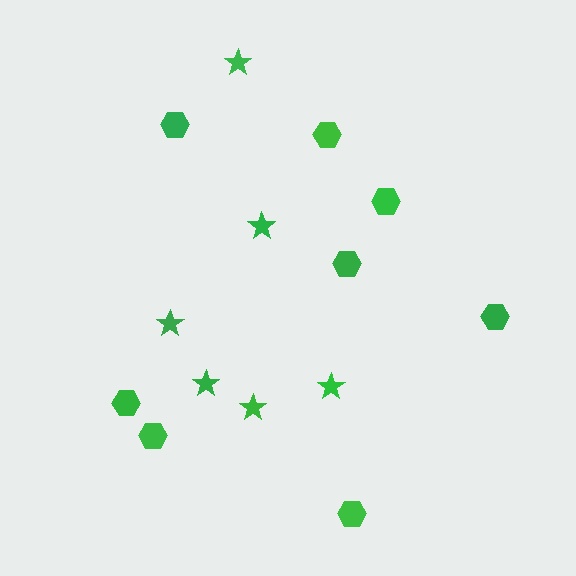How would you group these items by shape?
There are 2 groups: one group of hexagons (8) and one group of stars (6).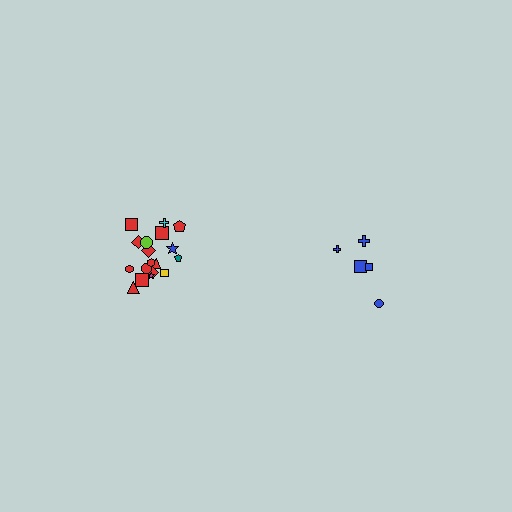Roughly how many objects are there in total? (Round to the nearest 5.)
Roughly 25 objects in total.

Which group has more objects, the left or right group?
The left group.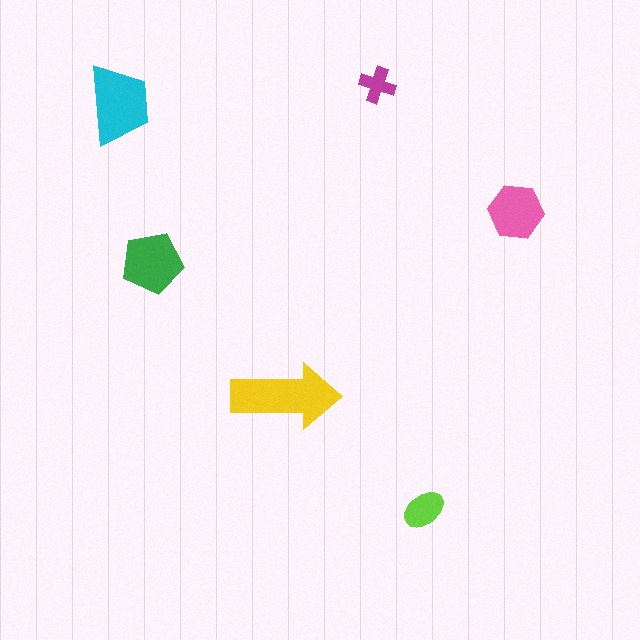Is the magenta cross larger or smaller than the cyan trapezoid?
Smaller.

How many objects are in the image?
There are 6 objects in the image.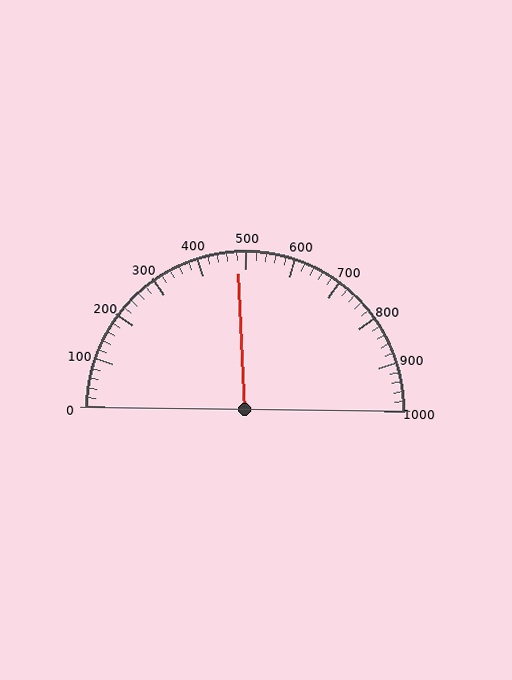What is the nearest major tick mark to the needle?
The nearest major tick mark is 500.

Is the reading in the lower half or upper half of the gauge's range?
The reading is in the lower half of the range (0 to 1000).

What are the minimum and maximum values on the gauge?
The gauge ranges from 0 to 1000.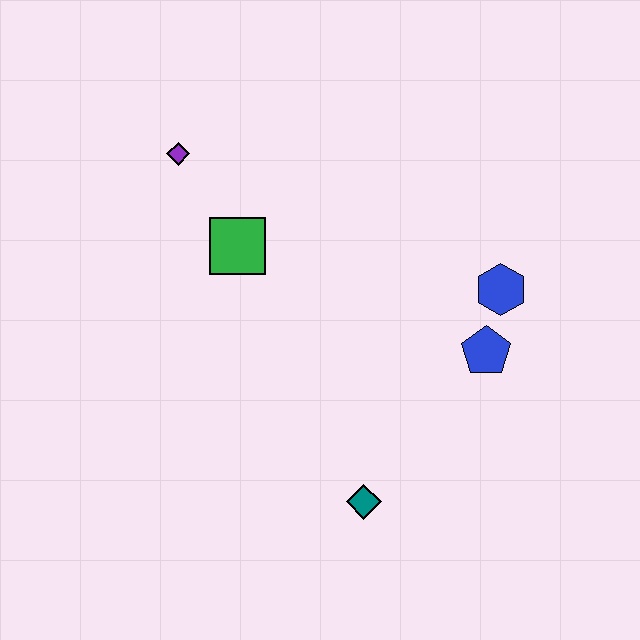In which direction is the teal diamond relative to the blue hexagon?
The teal diamond is below the blue hexagon.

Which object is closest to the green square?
The purple diamond is closest to the green square.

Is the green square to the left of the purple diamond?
No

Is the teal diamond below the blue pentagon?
Yes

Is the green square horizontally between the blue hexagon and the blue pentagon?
No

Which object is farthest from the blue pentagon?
The purple diamond is farthest from the blue pentagon.